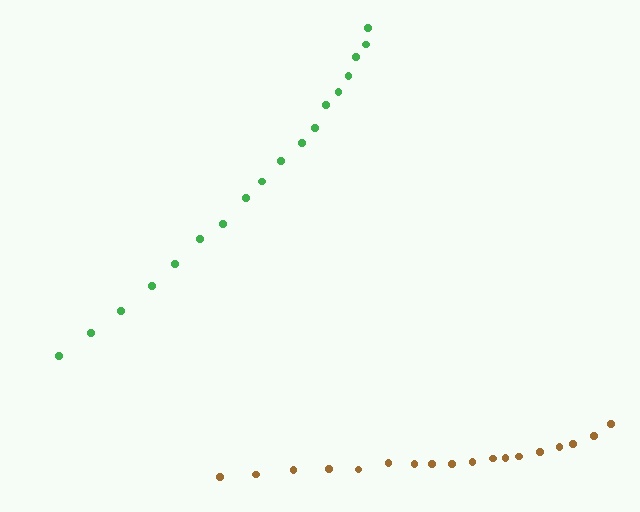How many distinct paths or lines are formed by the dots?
There are 2 distinct paths.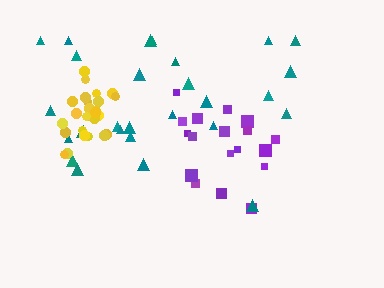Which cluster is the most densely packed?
Yellow.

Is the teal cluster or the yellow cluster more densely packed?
Yellow.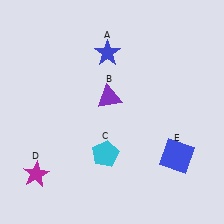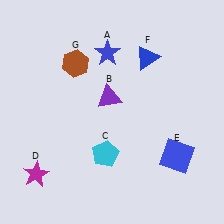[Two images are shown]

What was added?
A blue triangle (F), a brown hexagon (G) were added in Image 2.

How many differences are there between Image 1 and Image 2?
There are 2 differences between the two images.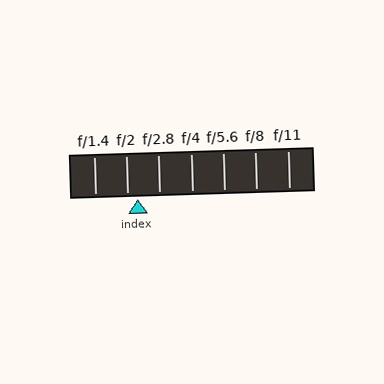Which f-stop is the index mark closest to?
The index mark is closest to f/2.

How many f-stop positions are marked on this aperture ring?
There are 7 f-stop positions marked.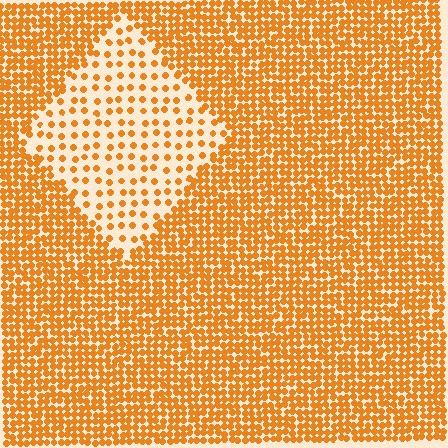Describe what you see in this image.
The image contains small orange elements arranged at two different densities. A diamond-shaped region is visible where the elements are less densely packed than the surrounding area.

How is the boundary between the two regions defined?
The boundary is defined by a change in element density (approximately 2.9x ratio). All elements are the same color, size, and shape.